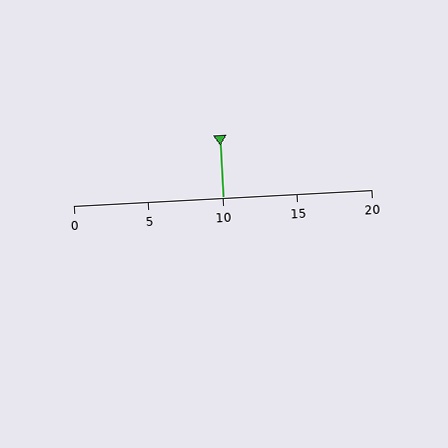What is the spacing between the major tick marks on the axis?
The major ticks are spaced 5 apart.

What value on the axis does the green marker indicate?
The marker indicates approximately 10.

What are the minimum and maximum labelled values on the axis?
The axis runs from 0 to 20.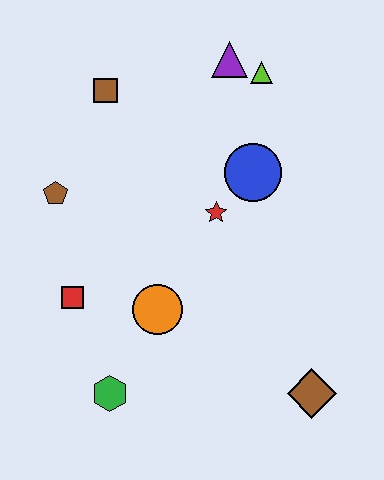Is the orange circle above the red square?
No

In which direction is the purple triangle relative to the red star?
The purple triangle is above the red star.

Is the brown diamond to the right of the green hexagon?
Yes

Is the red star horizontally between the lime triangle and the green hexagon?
Yes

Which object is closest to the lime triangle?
The purple triangle is closest to the lime triangle.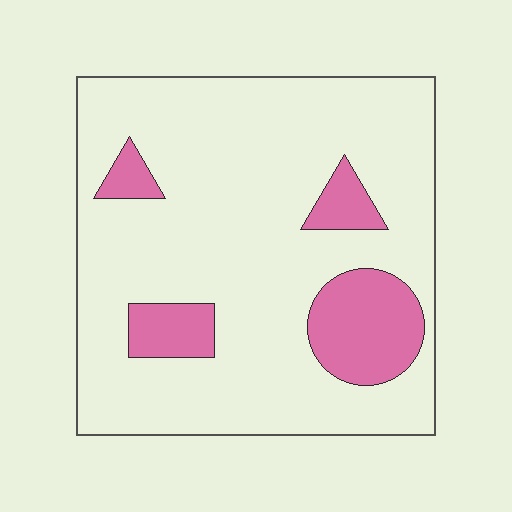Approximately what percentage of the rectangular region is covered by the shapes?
Approximately 15%.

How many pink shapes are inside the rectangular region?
4.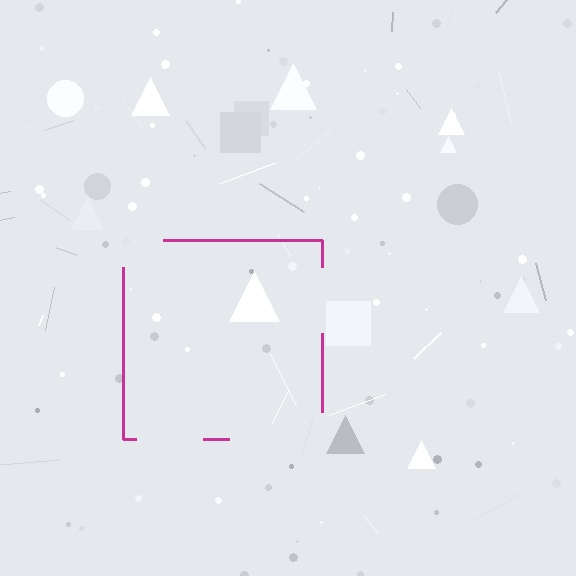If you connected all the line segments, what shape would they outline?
They would outline a square.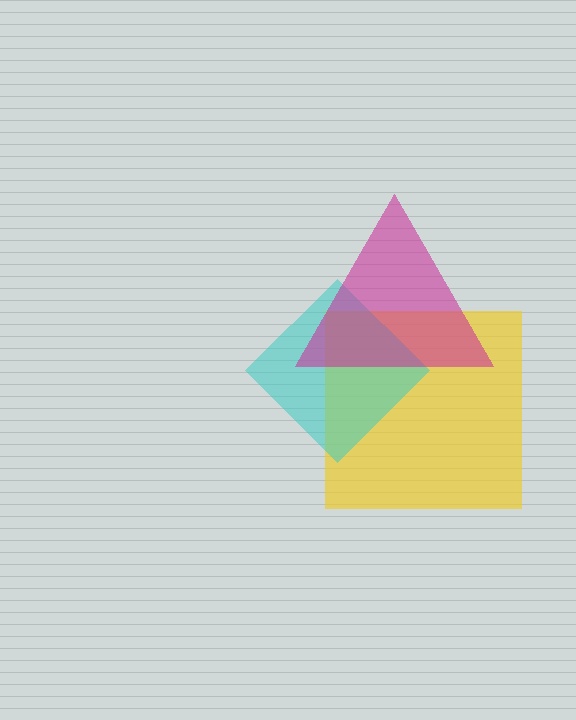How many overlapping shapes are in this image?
There are 3 overlapping shapes in the image.